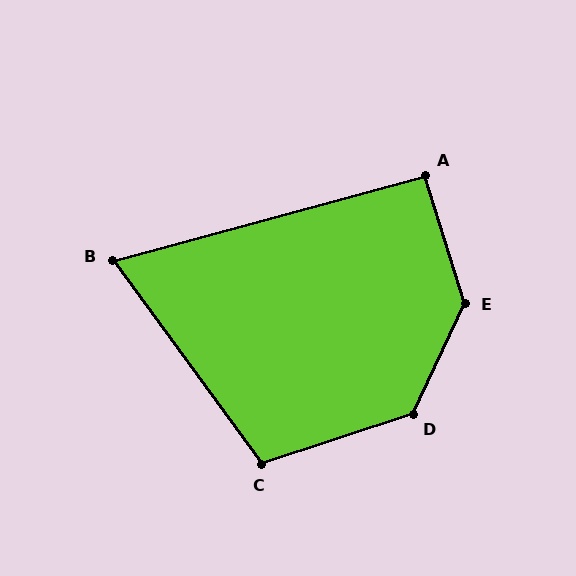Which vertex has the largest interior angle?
E, at approximately 138 degrees.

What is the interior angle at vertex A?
Approximately 92 degrees (approximately right).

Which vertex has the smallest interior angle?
B, at approximately 69 degrees.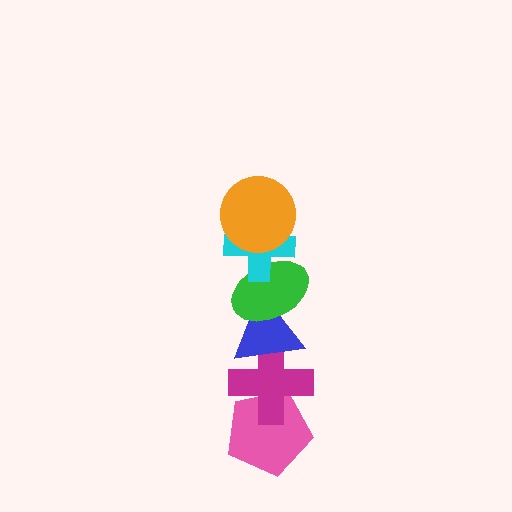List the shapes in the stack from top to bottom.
From top to bottom: the orange circle, the cyan cross, the green ellipse, the blue triangle, the magenta cross, the pink pentagon.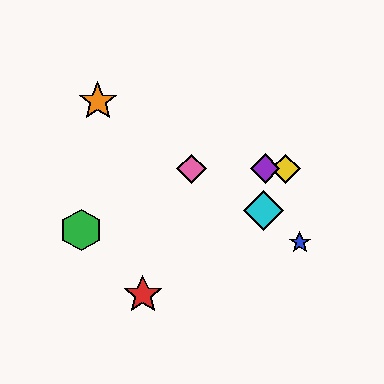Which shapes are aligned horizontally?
The yellow diamond, the purple diamond, the pink diamond are aligned horizontally.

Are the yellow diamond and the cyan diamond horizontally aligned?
No, the yellow diamond is at y≈169 and the cyan diamond is at y≈210.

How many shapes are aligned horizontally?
3 shapes (the yellow diamond, the purple diamond, the pink diamond) are aligned horizontally.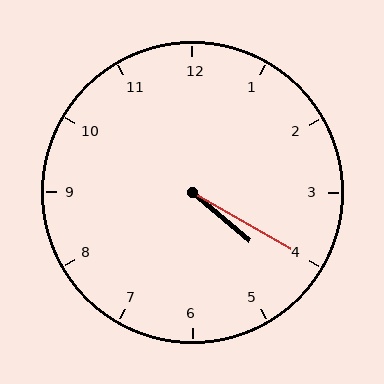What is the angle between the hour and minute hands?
Approximately 10 degrees.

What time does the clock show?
4:20.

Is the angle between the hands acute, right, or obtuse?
It is acute.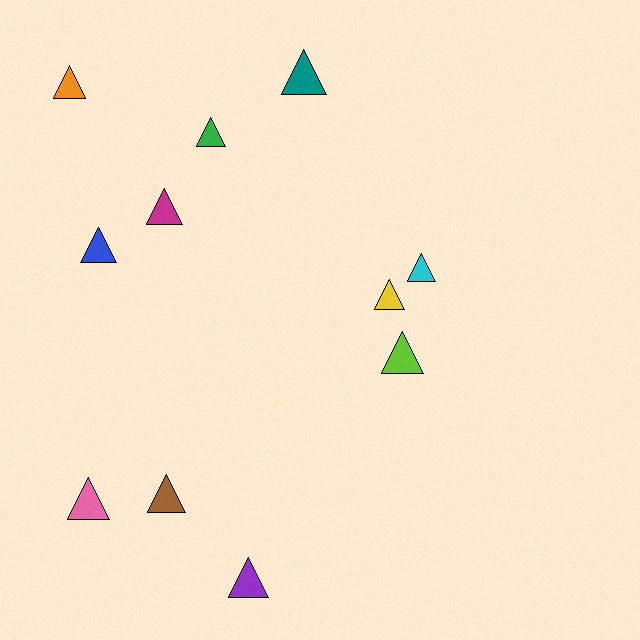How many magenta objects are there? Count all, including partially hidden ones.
There is 1 magenta object.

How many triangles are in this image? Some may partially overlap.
There are 11 triangles.